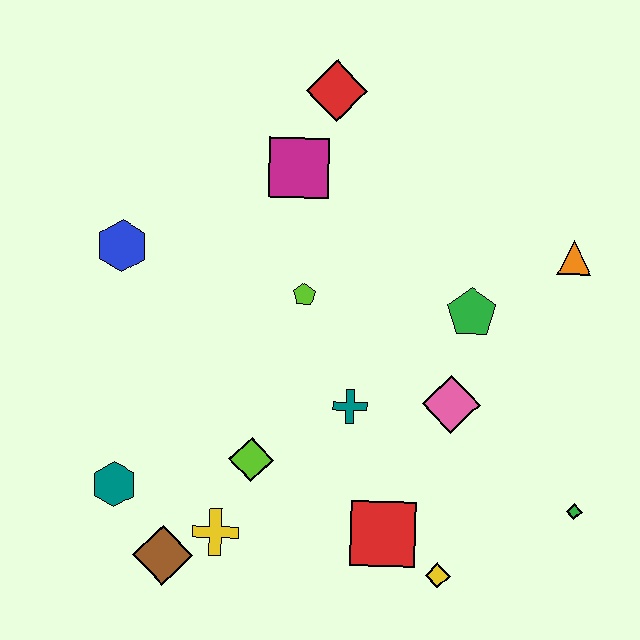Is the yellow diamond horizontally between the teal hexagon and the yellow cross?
No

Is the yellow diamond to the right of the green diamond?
No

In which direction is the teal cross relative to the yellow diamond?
The teal cross is above the yellow diamond.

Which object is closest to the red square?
The yellow diamond is closest to the red square.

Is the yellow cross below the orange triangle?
Yes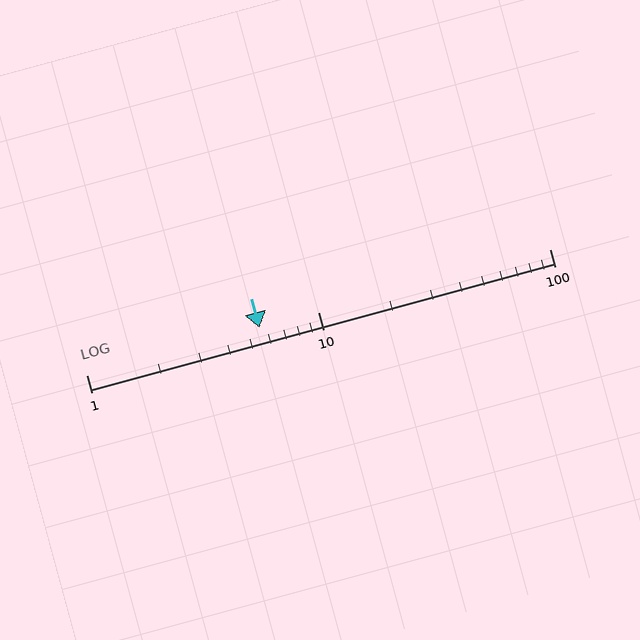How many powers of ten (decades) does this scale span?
The scale spans 2 decades, from 1 to 100.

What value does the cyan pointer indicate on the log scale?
The pointer indicates approximately 5.6.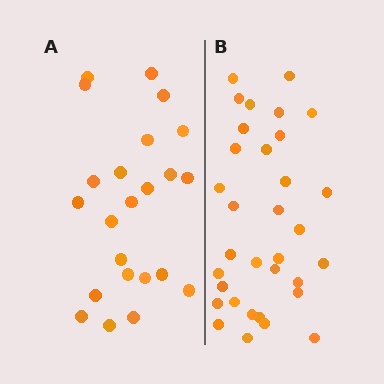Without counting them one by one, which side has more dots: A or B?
Region B (the right region) has more dots.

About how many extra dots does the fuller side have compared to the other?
Region B has roughly 10 or so more dots than region A.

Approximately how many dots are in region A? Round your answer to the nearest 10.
About 20 dots. (The exact count is 23, which rounds to 20.)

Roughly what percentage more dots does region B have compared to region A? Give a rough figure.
About 45% more.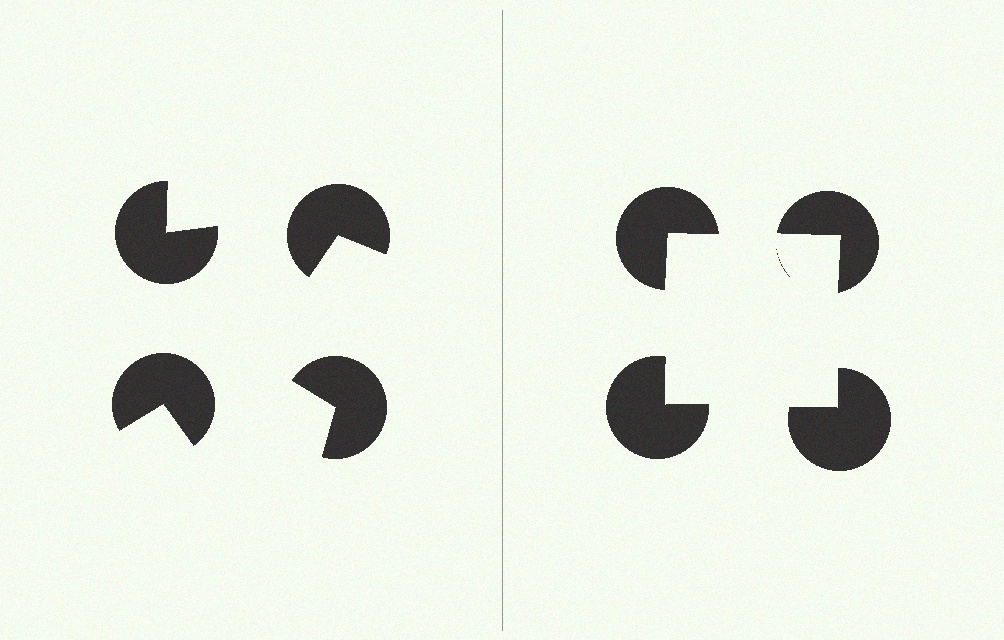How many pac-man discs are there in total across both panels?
8 — 4 on each side.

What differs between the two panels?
The pac-man discs are positioned identically on both sides; only the wedge orientations differ. On the right they align to a square; on the left they are misaligned.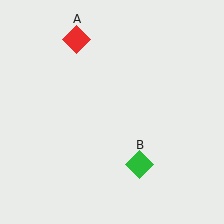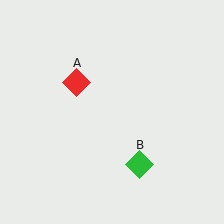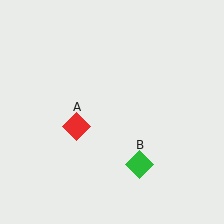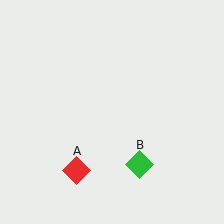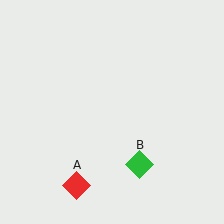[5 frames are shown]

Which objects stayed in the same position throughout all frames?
Green diamond (object B) remained stationary.